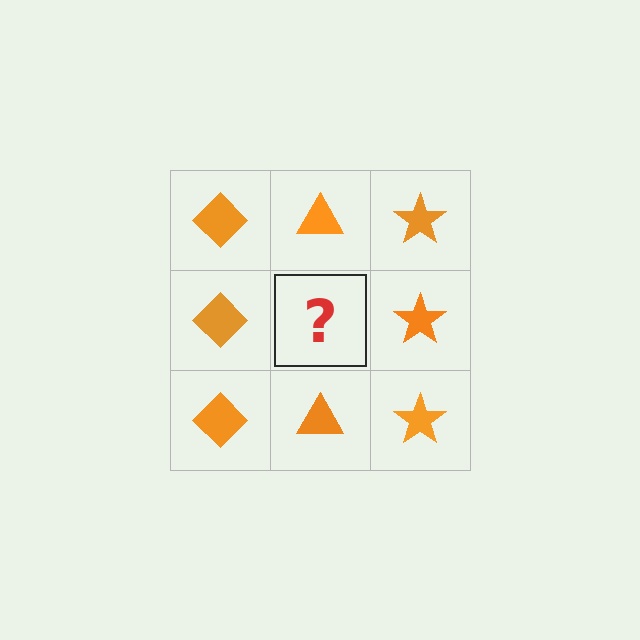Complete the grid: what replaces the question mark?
The question mark should be replaced with an orange triangle.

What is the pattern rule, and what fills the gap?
The rule is that each column has a consistent shape. The gap should be filled with an orange triangle.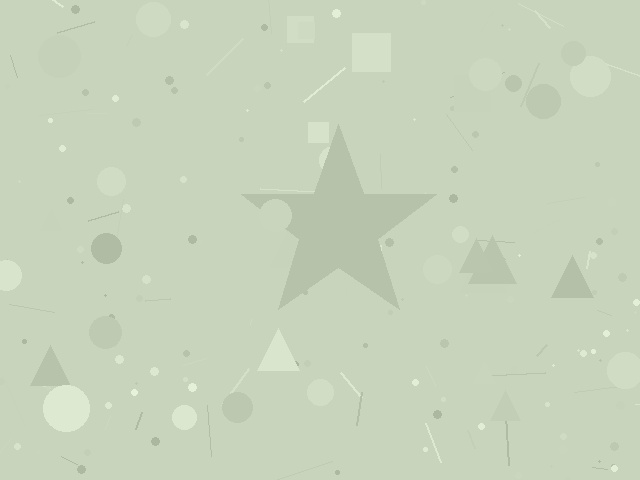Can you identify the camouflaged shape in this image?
The camouflaged shape is a star.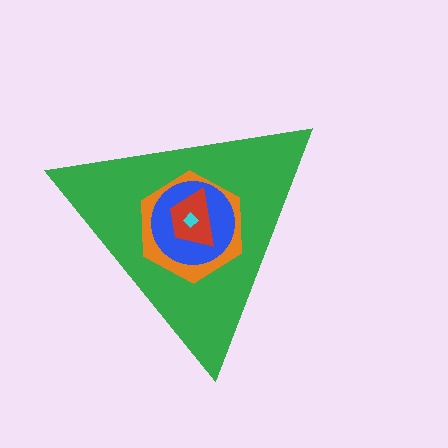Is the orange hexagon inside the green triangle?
Yes.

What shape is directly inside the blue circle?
The red trapezoid.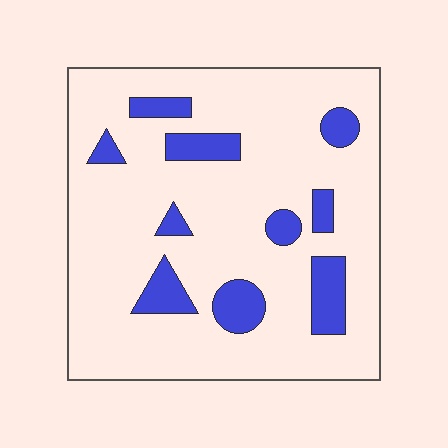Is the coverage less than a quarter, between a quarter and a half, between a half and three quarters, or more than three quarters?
Less than a quarter.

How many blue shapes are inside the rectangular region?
10.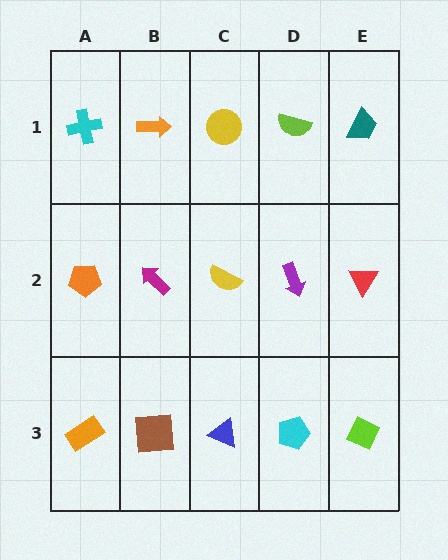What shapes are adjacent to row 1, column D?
A purple arrow (row 2, column D), a yellow circle (row 1, column C), a teal trapezoid (row 1, column E).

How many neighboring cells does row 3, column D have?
3.